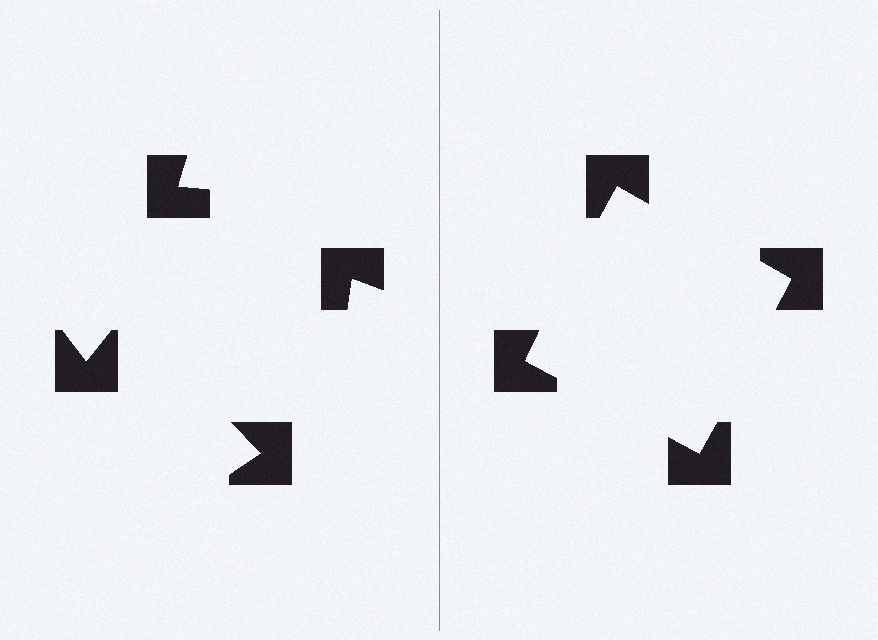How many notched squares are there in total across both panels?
8 — 4 on each side.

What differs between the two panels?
The notched squares are positioned identically on both sides; only the wedge orientations differ. On the right they align to a square; on the left they are misaligned.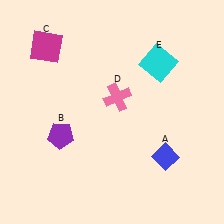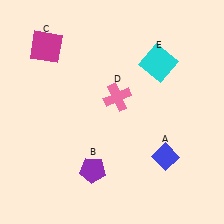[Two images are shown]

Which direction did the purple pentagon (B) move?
The purple pentagon (B) moved down.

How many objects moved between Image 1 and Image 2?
1 object moved between the two images.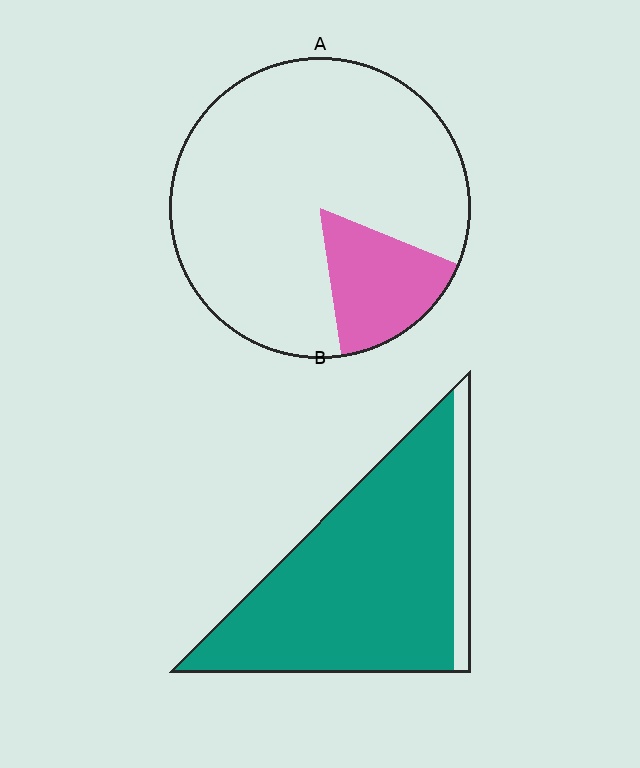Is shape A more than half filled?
No.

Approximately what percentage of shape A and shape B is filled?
A is approximately 15% and B is approximately 90%.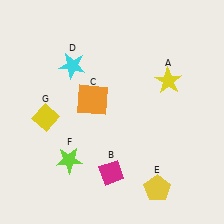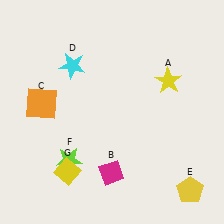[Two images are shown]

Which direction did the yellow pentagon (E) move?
The yellow pentagon (E) moved right.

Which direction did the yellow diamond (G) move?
The yellow diamond (G) moved down.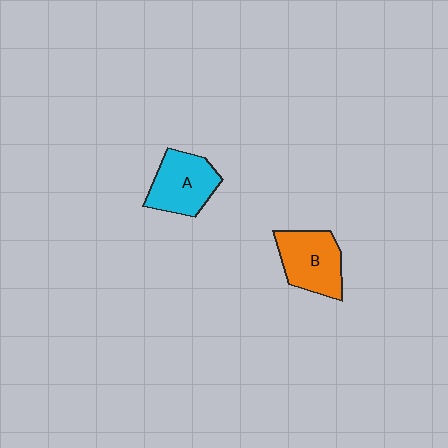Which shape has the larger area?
Shape B (orange).